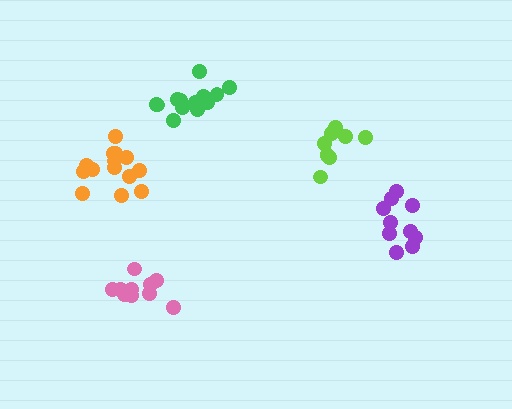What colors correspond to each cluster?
The clusters are colored: lime, green, orange, purple, pink.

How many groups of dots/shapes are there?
There are 5 groups.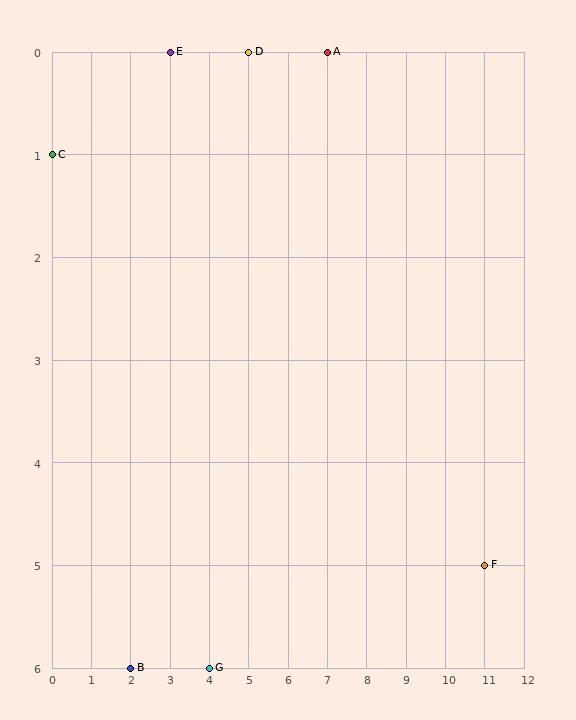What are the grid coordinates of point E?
Point E is at grid coordinates (3, 0).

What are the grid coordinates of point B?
Point B is at grid coordinates (2, 6).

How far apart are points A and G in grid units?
Points A and G are 3 columns and 6 rows apart (about 6.7 grid units diagonally).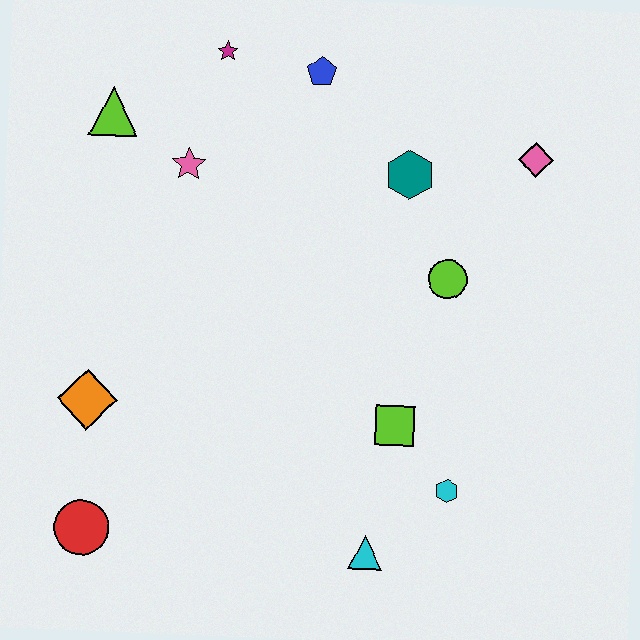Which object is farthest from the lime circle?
The red circle is farthest from the lime circle.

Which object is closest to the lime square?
The cyan hexagon is closest to the lime square.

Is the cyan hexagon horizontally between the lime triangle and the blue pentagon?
No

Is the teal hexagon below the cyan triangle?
No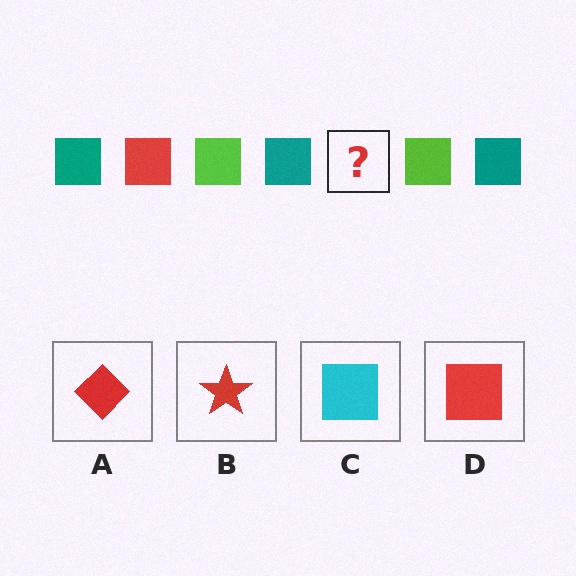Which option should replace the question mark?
Option D.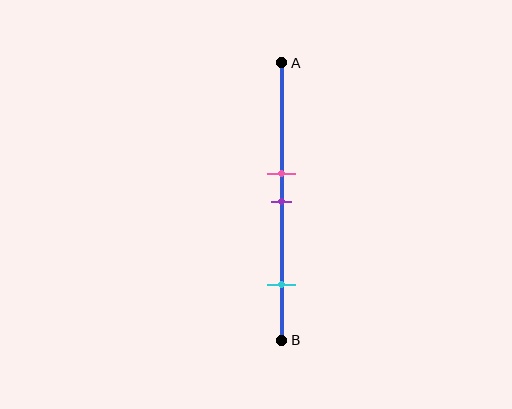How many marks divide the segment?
There are 3 marks dividing the segment.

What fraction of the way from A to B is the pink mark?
The pink mark is approximately 40% (0.4) of the way from A to B.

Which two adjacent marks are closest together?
The pink and purple marks are the closest adjacent pair.